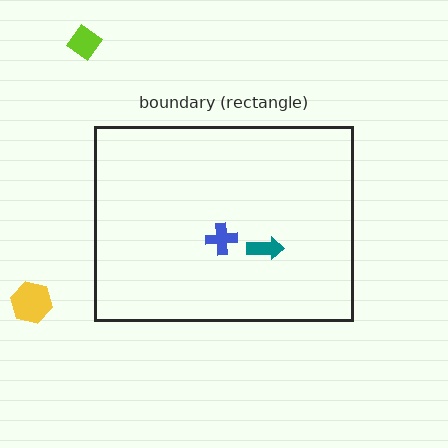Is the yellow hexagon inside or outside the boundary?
Outside.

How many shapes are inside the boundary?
2 inside, 2 outside.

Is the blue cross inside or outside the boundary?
Inside.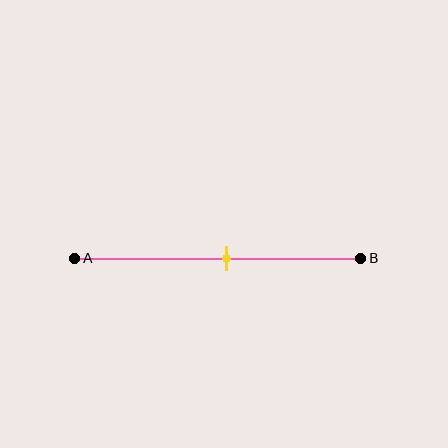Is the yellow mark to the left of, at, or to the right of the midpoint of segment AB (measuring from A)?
The yellow mark is to the right of the midpoint of segment AB.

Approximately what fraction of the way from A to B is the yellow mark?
The yellow mark is approximately 55% of the way from A to B.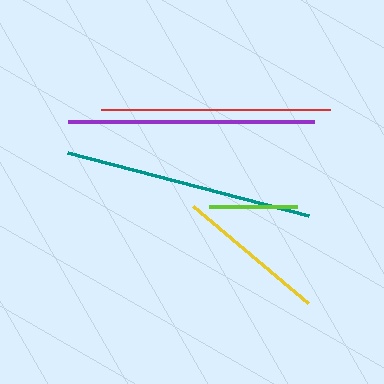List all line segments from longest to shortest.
From longest to shortest: teal, purple, red, yellow, lime.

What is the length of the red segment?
The red segment is approximately 229 pixels long.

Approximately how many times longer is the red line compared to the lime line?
The red line is approximately 2.6 times the length of the lime line.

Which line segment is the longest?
The teal line is the longest at approximately 249 pixels.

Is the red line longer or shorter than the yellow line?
The red line is longer than the yellow line.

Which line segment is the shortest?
The lime line is the shortest at approximately 88 pixels.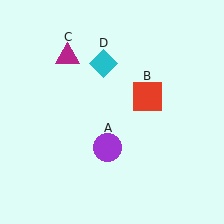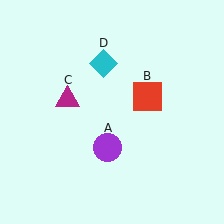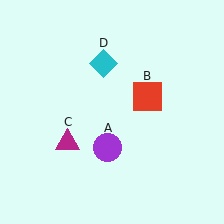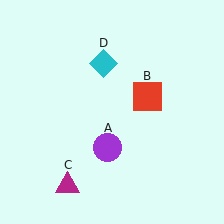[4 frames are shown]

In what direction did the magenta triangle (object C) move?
The magenta triangle (object C) moved down.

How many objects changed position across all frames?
1 object changed position: magenta triangle (object C).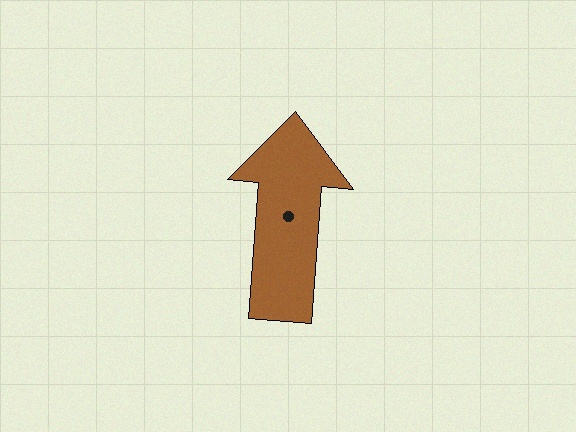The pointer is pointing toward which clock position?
Roughly 12 o'clock.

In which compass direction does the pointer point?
North.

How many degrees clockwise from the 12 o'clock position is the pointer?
Approximately 4 degrees.